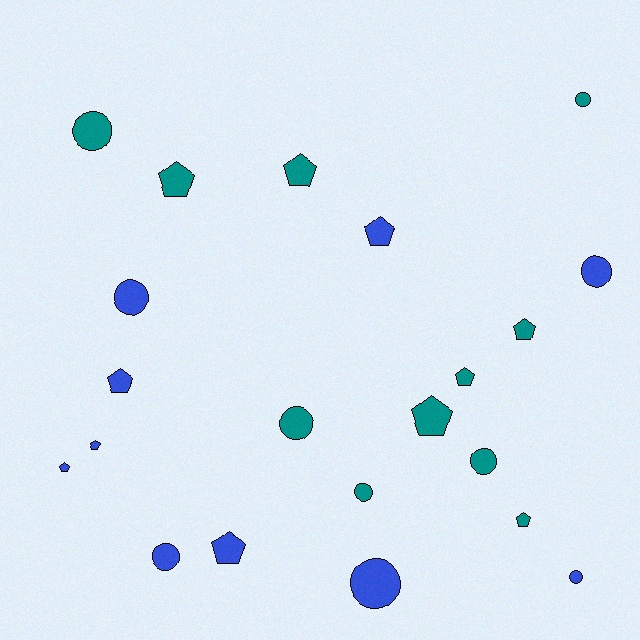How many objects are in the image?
There are 21 objects.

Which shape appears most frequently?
Pentagon, with 11 objects.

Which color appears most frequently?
Teal, with 11 objects.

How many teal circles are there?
There are 5 teal circles.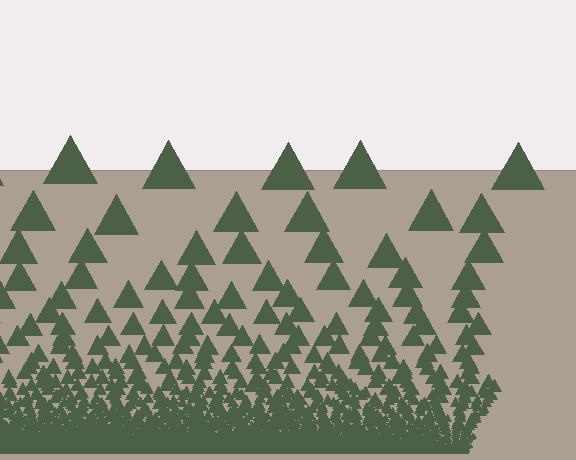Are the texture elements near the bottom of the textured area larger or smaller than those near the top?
Smaller. The gradient is inverted — elements near the bottom are smaller and denser.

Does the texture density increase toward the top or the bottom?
Density increases toward the bottom.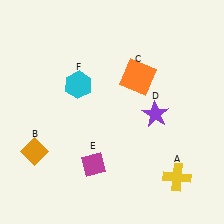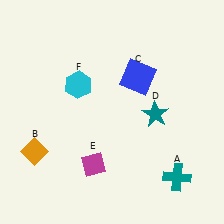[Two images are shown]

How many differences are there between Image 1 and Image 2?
There are 3 differences between the two images.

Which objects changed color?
A changed from yellow to teal. C changed from orange to blue. D changed from purple to teal.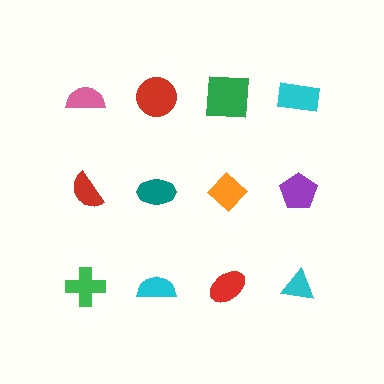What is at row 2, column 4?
A purple pentagon.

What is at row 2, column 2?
A teal ellipse.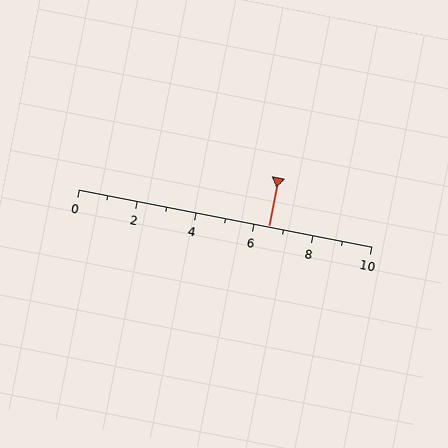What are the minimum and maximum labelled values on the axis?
The axis runs from 0 to 10.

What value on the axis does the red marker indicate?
The marker indicates approximately 6.5.